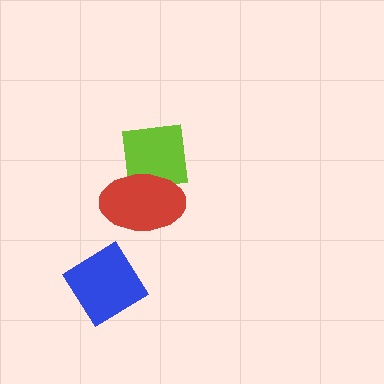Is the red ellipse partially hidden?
No, no other shape covers it.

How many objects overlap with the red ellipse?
1 object overlaps with the red ellipse.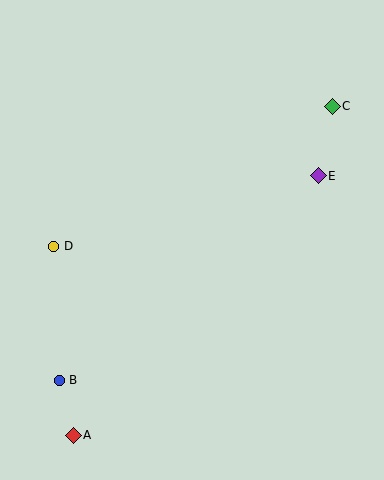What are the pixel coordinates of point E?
Point E is at (318, 176).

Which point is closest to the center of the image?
Point D at (54, 246) is closest to the center.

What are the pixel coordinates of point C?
Point C is at (332, 106).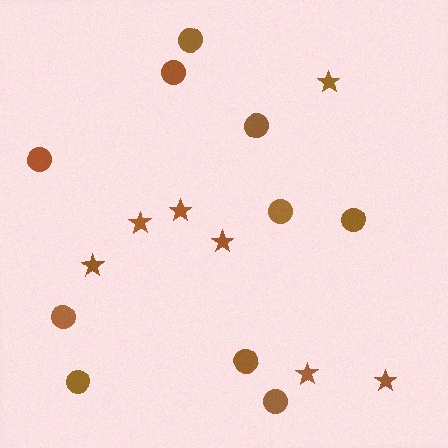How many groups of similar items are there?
There are 2 groups: one group of stars (7) and one group of circles (10).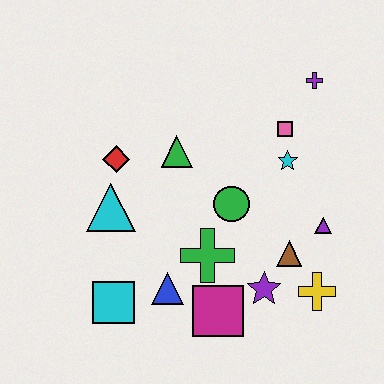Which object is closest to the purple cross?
The pink square is closest to the purple cross.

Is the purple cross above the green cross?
Yes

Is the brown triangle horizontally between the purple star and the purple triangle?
Yes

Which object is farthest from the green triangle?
The yellow cross is farthest from the green triangle.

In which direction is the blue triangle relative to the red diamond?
The blue triangle is below the red diamond.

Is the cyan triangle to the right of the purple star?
No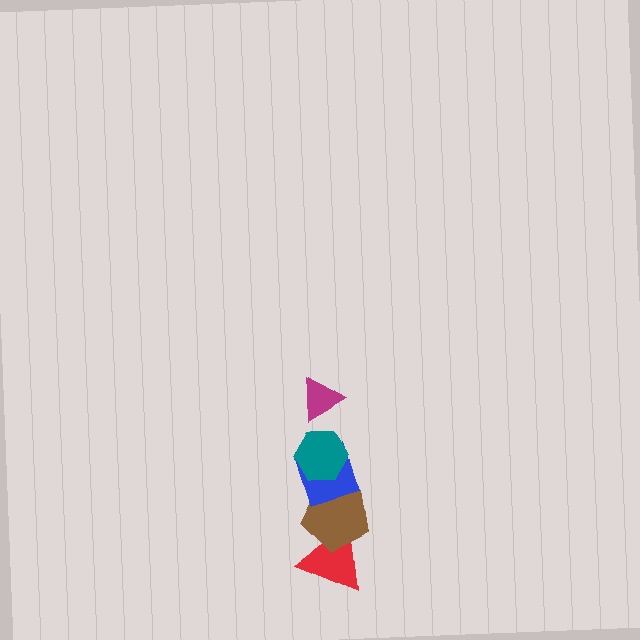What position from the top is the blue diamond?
The blue diamond is 3rd from the top.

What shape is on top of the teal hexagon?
The magenta triangle is on top of the teal hexagon.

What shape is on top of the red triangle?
The brown pentagon is on top of the red triangle.